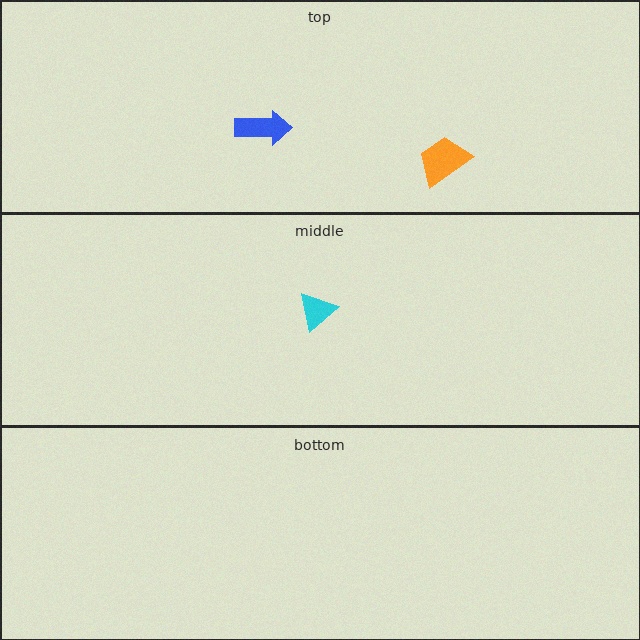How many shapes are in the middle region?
1.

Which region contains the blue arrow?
The top region.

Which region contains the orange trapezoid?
The top region.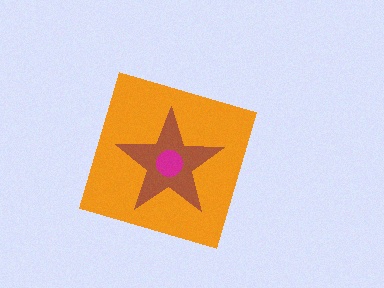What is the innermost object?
The magenta circle.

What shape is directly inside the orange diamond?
The brown star.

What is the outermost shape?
The orange diamond.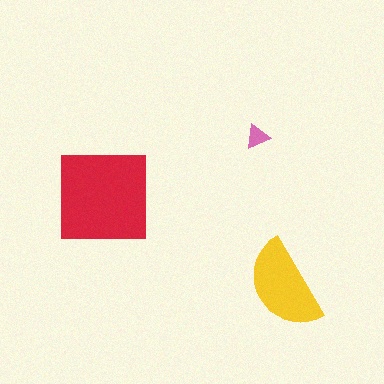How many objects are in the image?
There are 3 objects in the image.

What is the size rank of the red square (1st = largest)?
1st.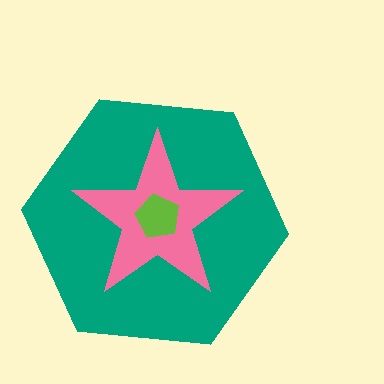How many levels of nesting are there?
3.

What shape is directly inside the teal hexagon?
The pink star.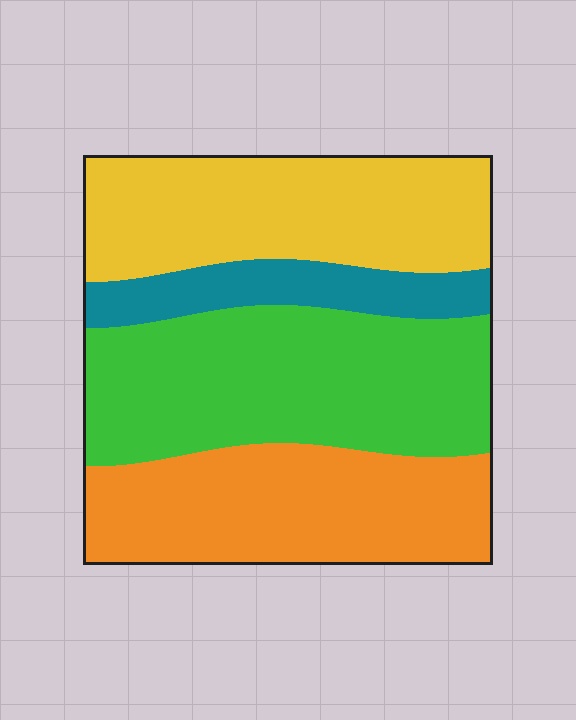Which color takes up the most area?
Green, at roughly 35%.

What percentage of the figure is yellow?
Yellow covers roughly 30% of the figure.